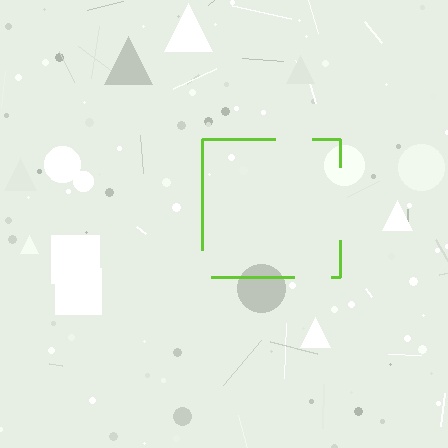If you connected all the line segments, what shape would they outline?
They would outline a square.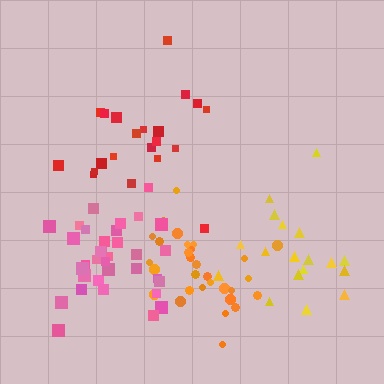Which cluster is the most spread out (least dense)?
Yellow.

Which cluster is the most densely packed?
Pink.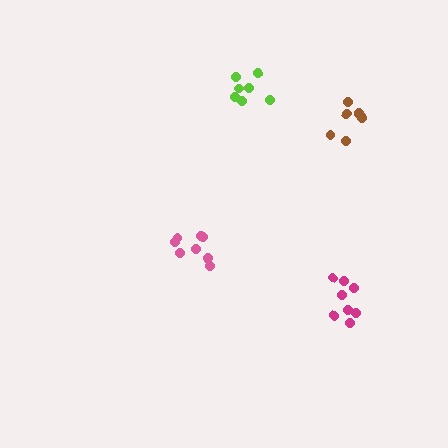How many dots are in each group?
Group 1: 8 dots, Group 2: 6 dots, Group 3: 8 dots, Group 4: 7 dots (29 total).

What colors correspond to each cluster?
The clusters are colored: pink, brown, magenta, lime.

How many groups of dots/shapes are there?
There are 4 groups.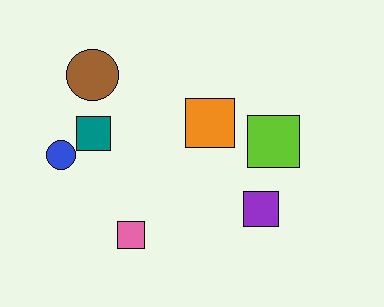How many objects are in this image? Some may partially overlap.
There are 7 objects.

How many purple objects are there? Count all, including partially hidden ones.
There is 1 purple object.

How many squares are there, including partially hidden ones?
There are 5 squares.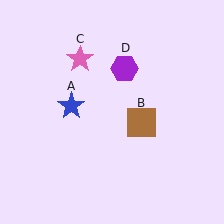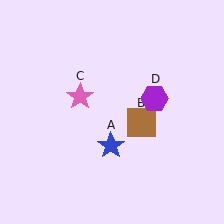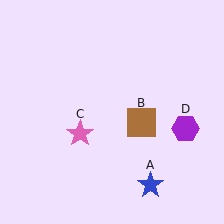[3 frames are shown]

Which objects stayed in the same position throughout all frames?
Brown square (object B) remained stationary.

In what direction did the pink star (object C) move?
The pink star (object C) moved down.